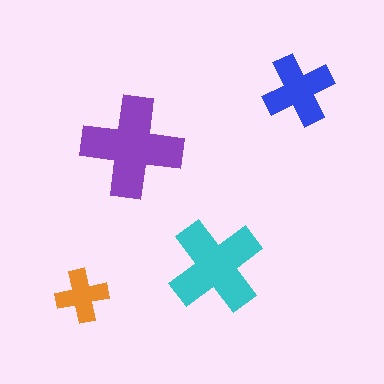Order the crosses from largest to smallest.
the purple one, the cyan one, the blue one, the orange one.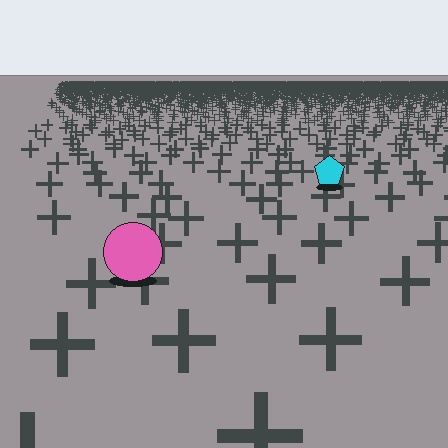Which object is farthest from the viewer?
The cyan pentagon is farthest from the viewer. It appears smaller and the ground texture around it is denser.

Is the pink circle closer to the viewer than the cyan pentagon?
Yes. The pink circle is closer — you can tell from the texture gradient: the ground texture is coarser near it.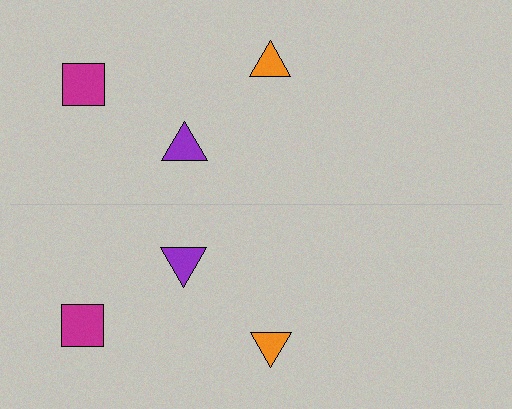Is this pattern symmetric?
Yes, this pattern has bilateral (reflection) symmetry.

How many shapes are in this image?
There are 6 shapes in this image.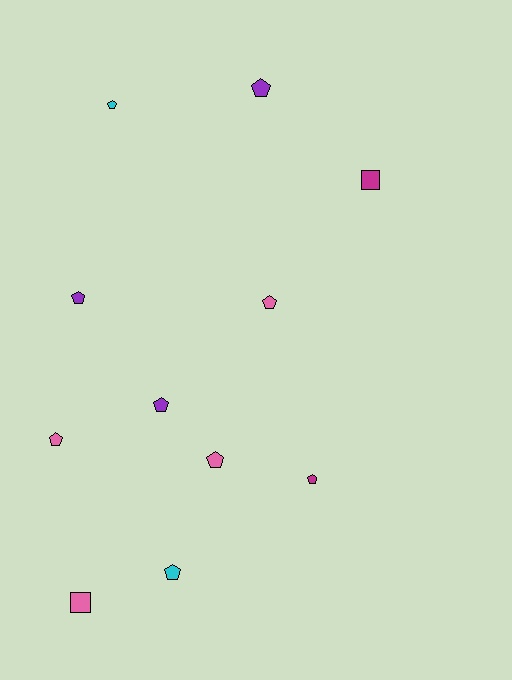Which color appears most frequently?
Pink, with 4 objects.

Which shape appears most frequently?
Pentagon, with 9 objects.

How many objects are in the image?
There are 11 objects.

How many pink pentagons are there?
There are 3 pink pentagons.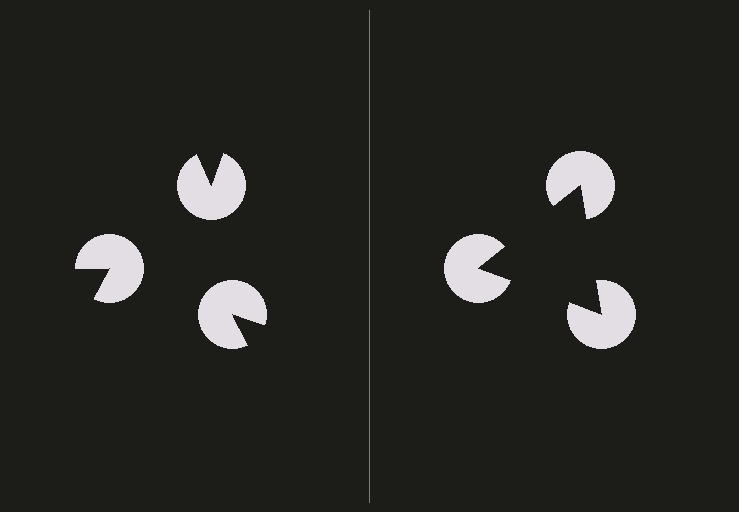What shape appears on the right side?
An illusory triangle.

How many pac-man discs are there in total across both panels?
6 — 3 on each side.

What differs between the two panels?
The pac-man discs are positioned identically on both sides; only the wedge orientations differ. On the right they align to a triangle; on the left they are misaligned.